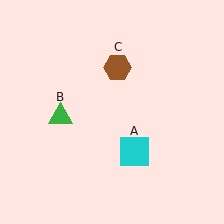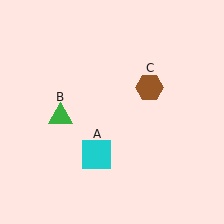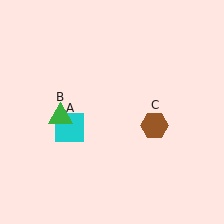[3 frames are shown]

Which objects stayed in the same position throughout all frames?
Green triangle (object B) remained stationary.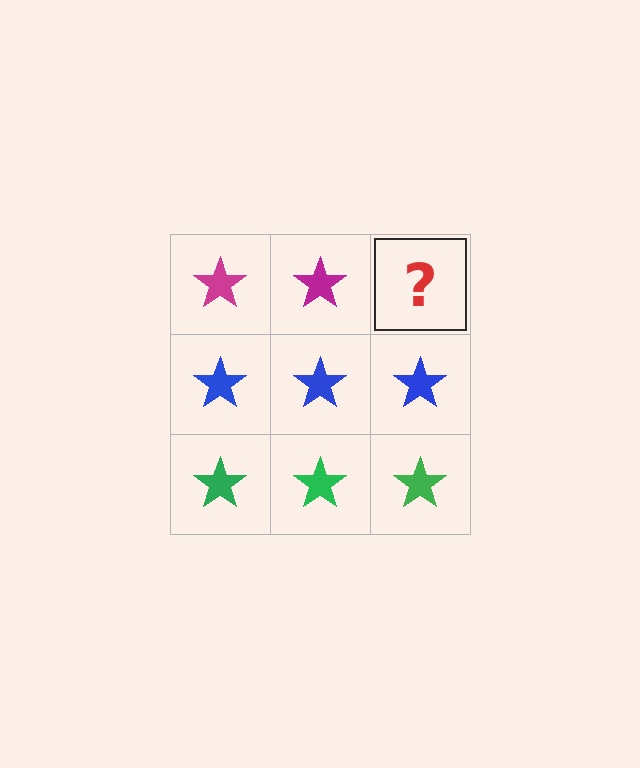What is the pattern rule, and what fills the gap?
The rule is that each row has a consistent color. The gap should be filled with a magenta star.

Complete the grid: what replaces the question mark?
The question mark should be replaced with a magenta star.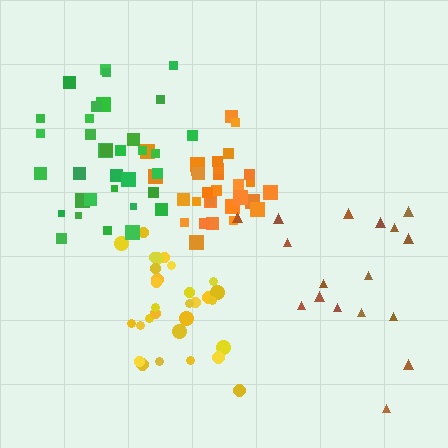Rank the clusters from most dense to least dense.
orange, yellow, green, brown.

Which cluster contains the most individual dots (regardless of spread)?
Green (34).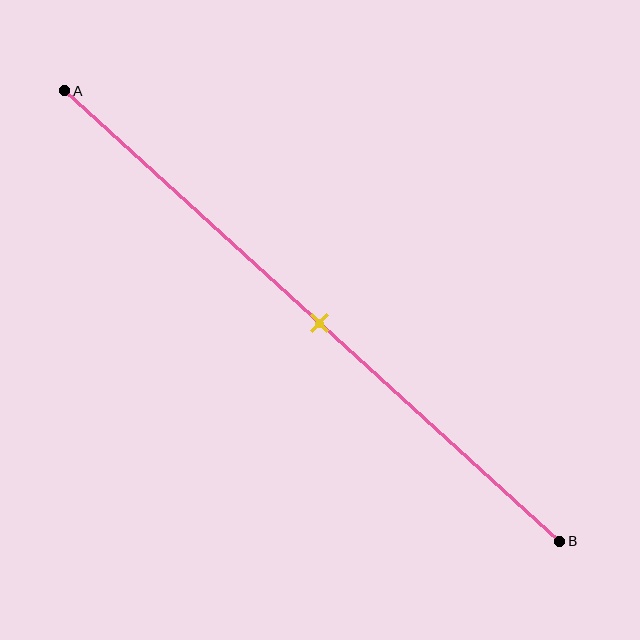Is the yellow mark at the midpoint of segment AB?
Yes, the mark is approximately at the midpoint.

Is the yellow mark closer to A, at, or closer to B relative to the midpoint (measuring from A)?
The yellow mark is approximately at the midpoint of segment AB.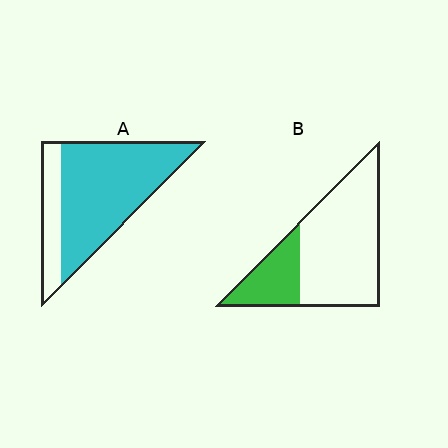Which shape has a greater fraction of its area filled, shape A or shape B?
Shape A.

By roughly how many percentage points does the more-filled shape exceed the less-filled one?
By roughly 50 percentage points (A over B).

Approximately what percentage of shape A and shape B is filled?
A is approximately 75% and B is approximately 25%.